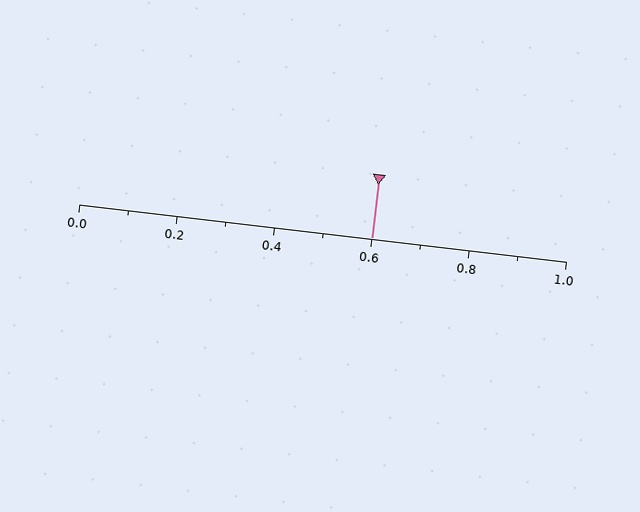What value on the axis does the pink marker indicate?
The marker indicates approximately 0.6.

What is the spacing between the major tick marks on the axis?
The major ticks are spaced 0.2 apart.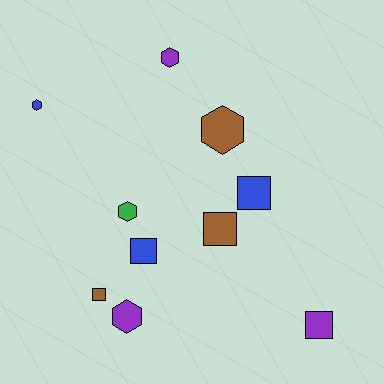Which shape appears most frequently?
Square, with 5 objects.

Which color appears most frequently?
Purple, with 3 objects.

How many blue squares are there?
There are 2 blue squares.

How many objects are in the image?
There are 10 objects.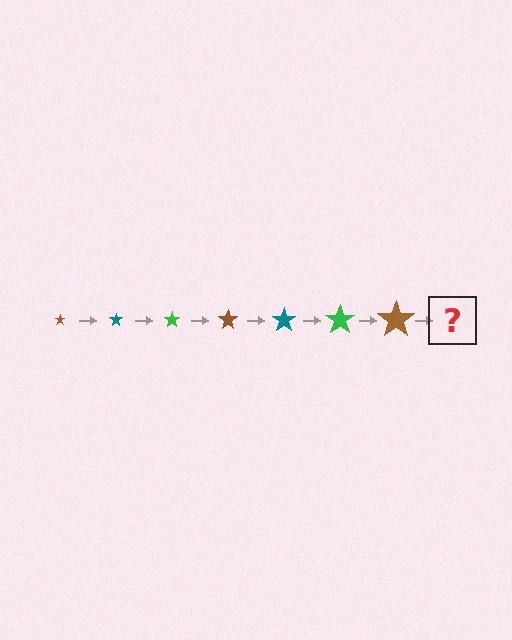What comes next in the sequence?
The next element should be a teal star, larger than the previous one.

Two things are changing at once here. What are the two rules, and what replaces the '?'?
The two rules are that the star grows larger each step and the color cycles through brown, teal, and green. The '?' should be a teal star, larger than the previous one.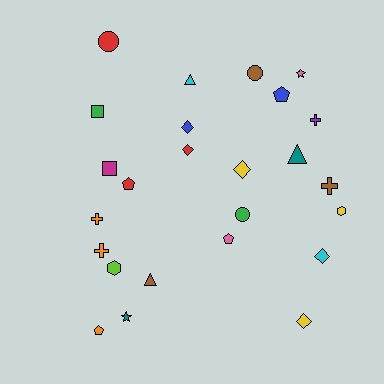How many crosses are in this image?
There are 4 crosses.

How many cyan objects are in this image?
There are 2 cyan objects.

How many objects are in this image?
There are 25 objects.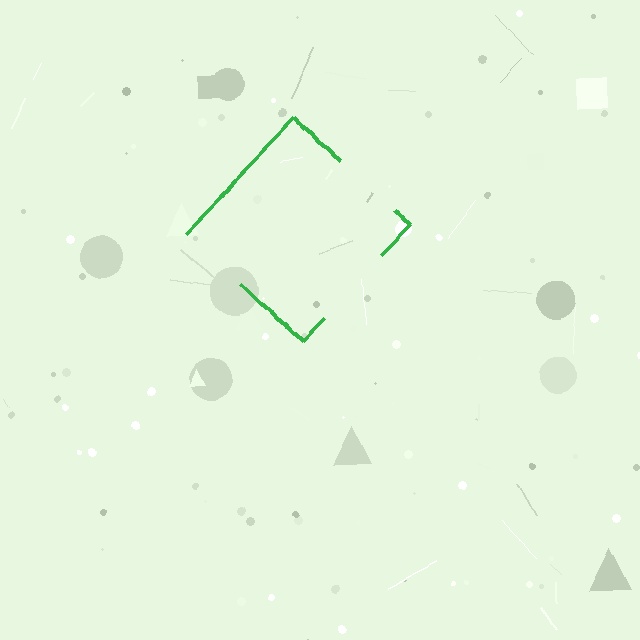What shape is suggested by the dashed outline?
The dashed outline suggests a diamond.